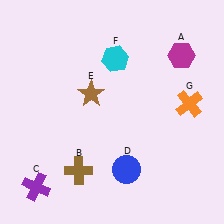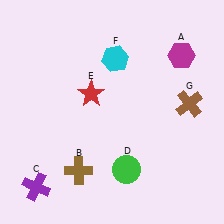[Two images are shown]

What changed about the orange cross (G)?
In Image 1, G is orange. In Image 2, it changed to brown.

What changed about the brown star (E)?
In Image 1, E is brown. In Image 2, it changed to red.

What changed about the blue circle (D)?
In Image 1, D is blue. In Image 2, it changed to green.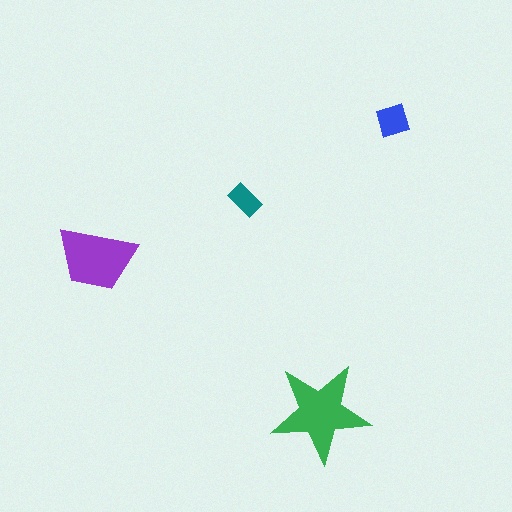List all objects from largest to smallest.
The green star, the purple trapezoid, the blue square, the teal rectangle.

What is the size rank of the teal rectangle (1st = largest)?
4th.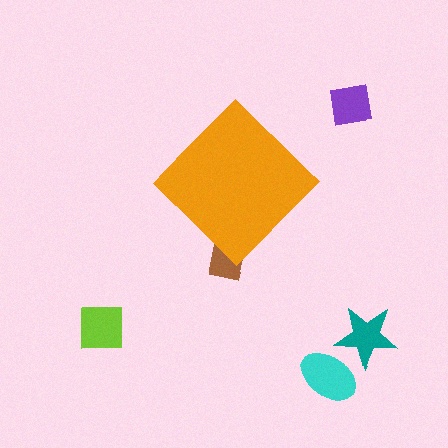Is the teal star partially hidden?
No, the teal star is fully visible.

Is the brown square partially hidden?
Yes, the brown square is partially hidden behind the orange diamond.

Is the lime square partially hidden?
No, the lime square is fully visible.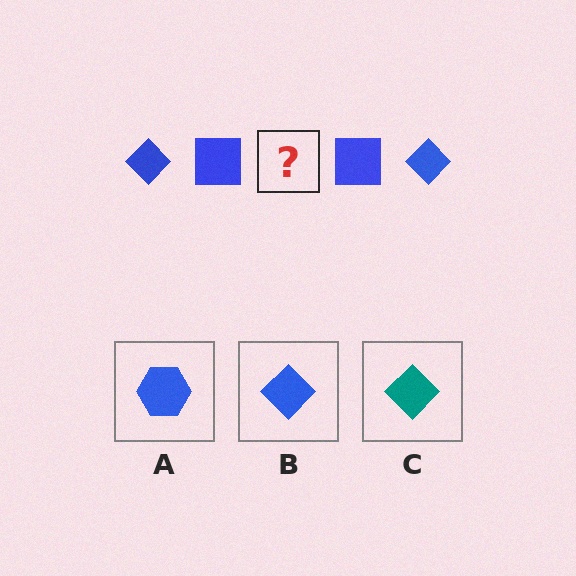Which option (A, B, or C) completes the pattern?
B.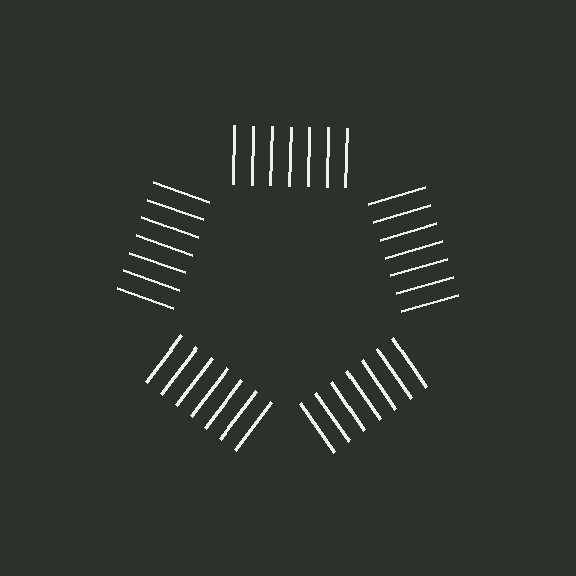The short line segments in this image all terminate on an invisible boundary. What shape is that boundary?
An illusory pentagon — the line segments terminate on its edges but no continuous stroke is drawn.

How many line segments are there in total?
35 — 7 along each of the 5 edges.